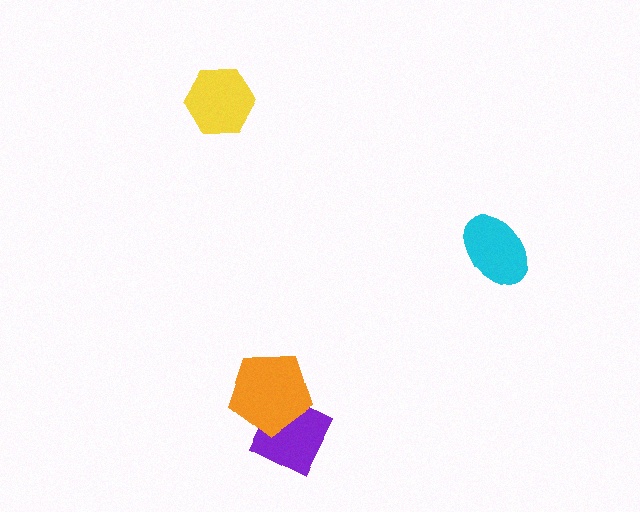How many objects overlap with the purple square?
1 object overlaps with the purple square.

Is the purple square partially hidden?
Yes, it is partially covered by another shape.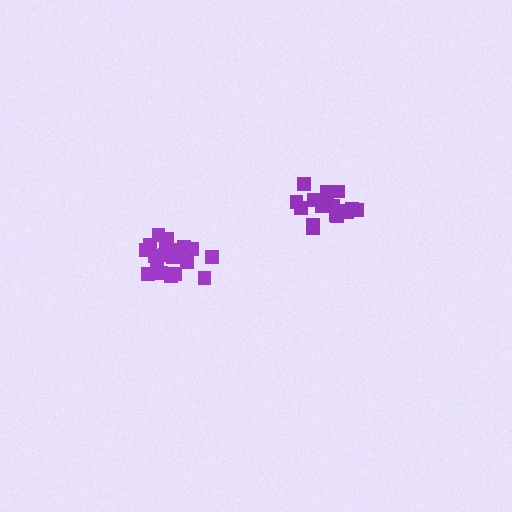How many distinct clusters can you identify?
There are 2 distinct clusters.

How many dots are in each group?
Group 1: 17 dots, Group 2: 21 dots (38 total).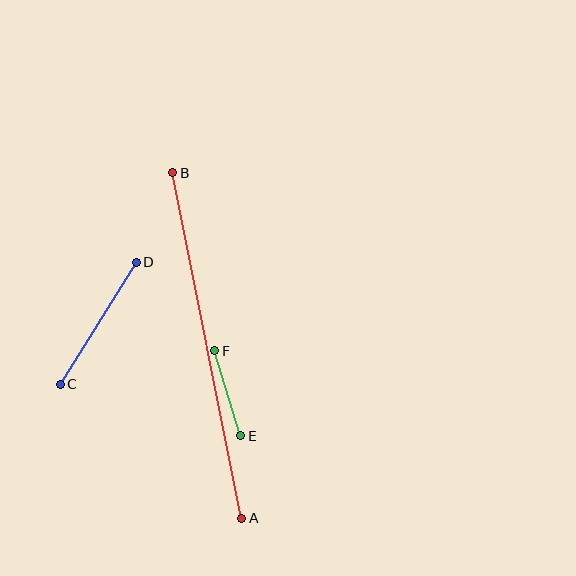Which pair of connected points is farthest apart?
Points A and B are farthest apart.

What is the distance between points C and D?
The distance is approximately 144 pixels.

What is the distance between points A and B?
The distance is approximately 352 pixels.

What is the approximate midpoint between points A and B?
The midpoint is at approximately (207, 346) pixels.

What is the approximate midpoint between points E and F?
The midpoint is at approximately (228, 394) pixels.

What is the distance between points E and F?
The distance is approximately 89 pixels.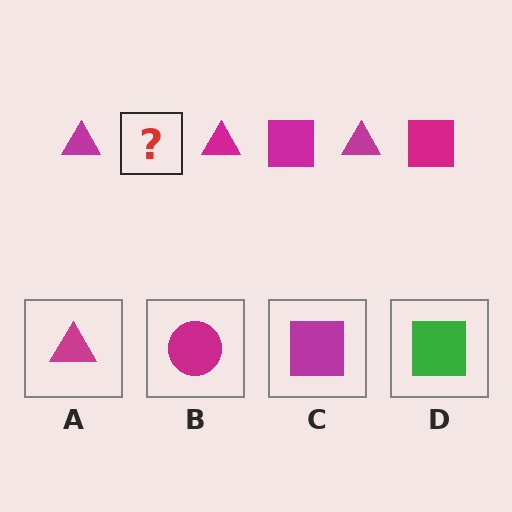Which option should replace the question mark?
Option C.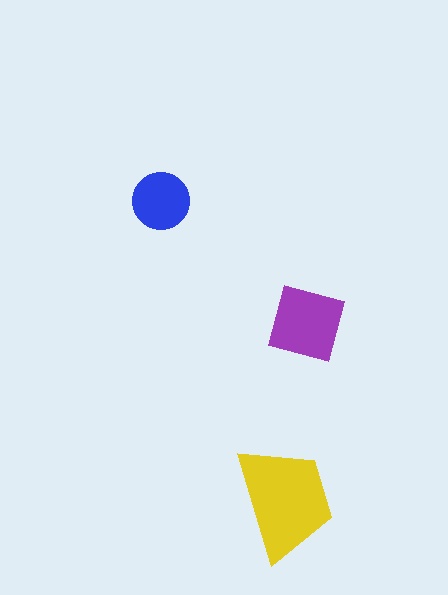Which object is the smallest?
The blue circle.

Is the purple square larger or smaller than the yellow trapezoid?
Smaller.